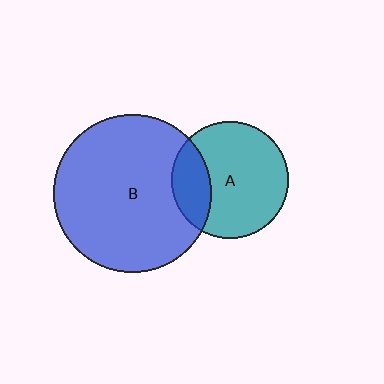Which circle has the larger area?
Circle B (blue).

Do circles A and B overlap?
Yes.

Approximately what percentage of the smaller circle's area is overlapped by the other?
Approximately 25%.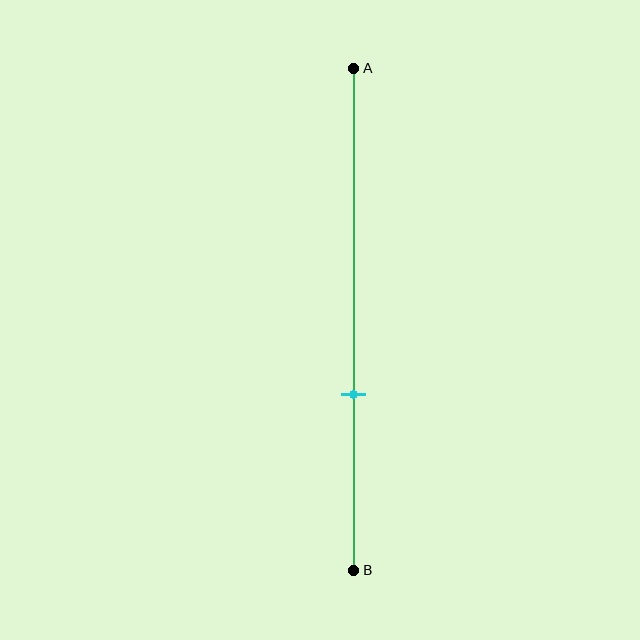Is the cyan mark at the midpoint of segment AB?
No, the mark is at about 65% from A, not at the 50% midpoint.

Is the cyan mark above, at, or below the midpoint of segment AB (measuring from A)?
The cyan mark is below the midpoint of segment AB.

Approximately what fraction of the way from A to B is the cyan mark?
The cyan mark is approximately 65% of the way from A to B.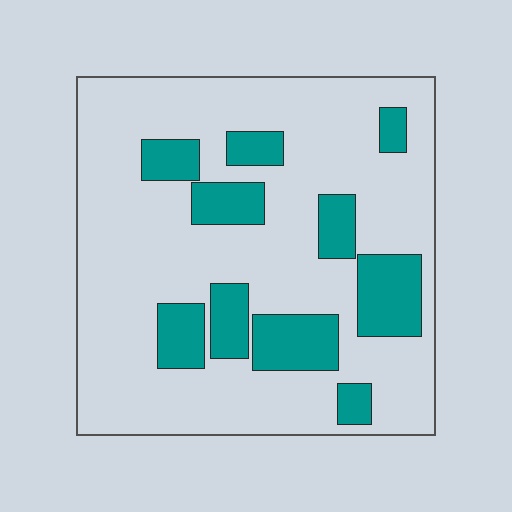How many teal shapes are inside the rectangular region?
10.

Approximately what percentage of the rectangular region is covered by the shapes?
Approximately 25%.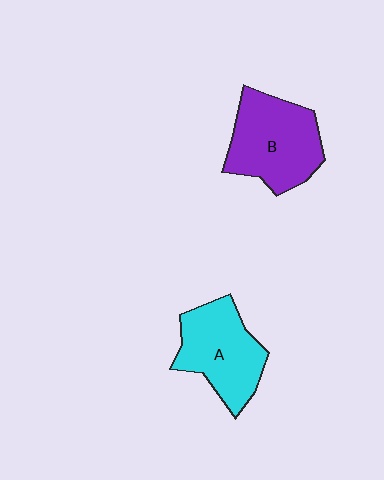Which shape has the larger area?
Shape B (purple).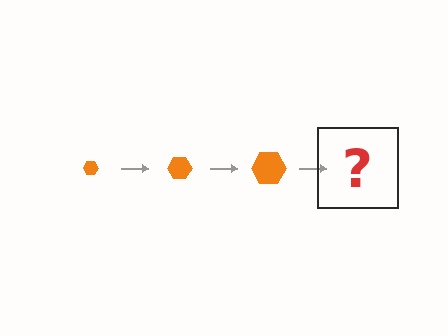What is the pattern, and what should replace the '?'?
The pattern is that the hexagon gets progressively larger each step. The '?' should be an orange hexagon, larger than the previous one.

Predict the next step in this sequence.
The next step is an orange hexagon, larger than the previous one.